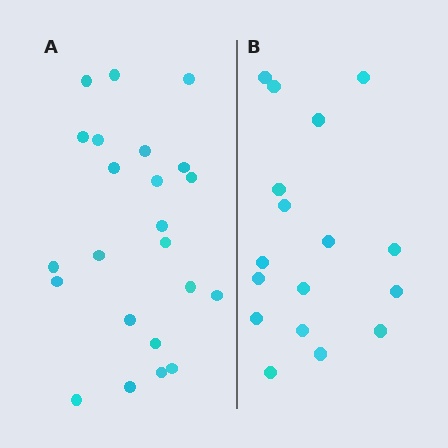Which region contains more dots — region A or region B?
Region A (the left region) has more dots.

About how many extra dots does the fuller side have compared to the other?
Region A has about 6 more dots than region B.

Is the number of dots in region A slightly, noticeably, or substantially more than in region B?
Region A has noticeably more, but not dramatically so. The ratio is roughly 1.4 to 1.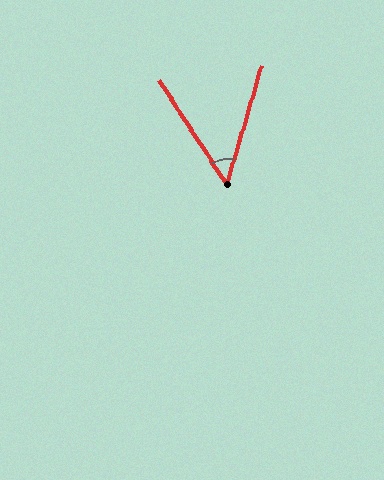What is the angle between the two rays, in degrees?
Approximately 49 degrees.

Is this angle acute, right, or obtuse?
It is acute.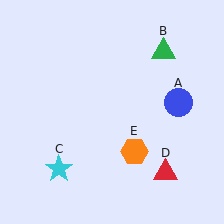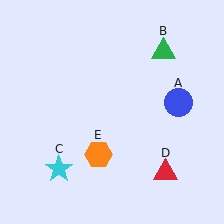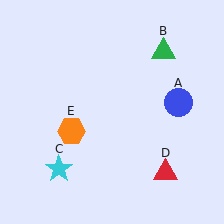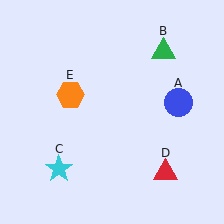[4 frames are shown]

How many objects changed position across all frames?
1 object changed position: orange hexagon (object E).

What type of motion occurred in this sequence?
The orange hexagon (object E) rotated clockwise around the center of the scene.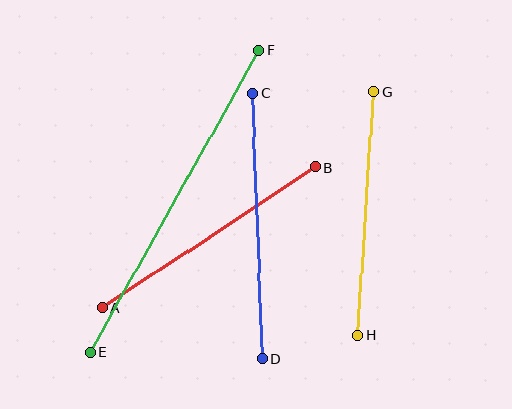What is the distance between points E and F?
The distance is approximately 346 pixels.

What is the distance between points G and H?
The distance is approximately 244 pixels.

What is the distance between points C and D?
The distance is approximately 266 pixels.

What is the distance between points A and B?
The distance is approximately 255 pixels.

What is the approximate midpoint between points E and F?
The midpoint is at approximately (175, 201) pixels.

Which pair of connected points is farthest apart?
Points E and F are farthest apart.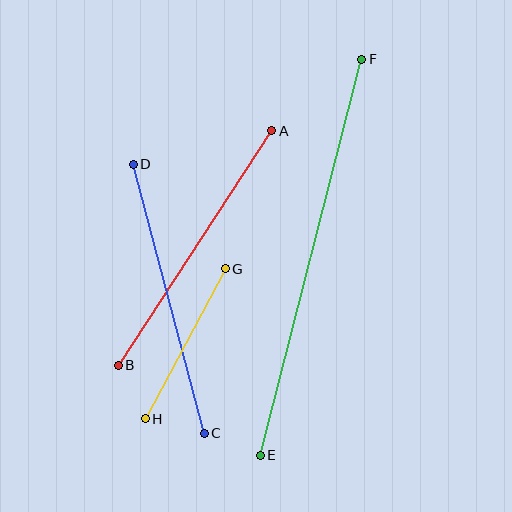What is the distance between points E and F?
The distance is approximately 409 pixels.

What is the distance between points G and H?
The distance is approximately 170 pixels.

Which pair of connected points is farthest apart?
Points E and F are farthest apart.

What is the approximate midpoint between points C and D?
The midpoint is at approximately (169, 299) pixels.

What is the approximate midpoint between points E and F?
The midpoint is at approximately (311, 257) pixels.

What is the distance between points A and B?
The distance is approximately 280 pixels.